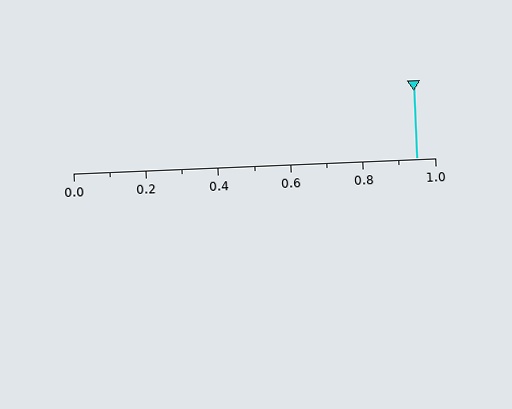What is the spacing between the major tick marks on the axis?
The major ticks are spaced 0.2 apart.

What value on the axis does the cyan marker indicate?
The marker indicates approximately 0.95.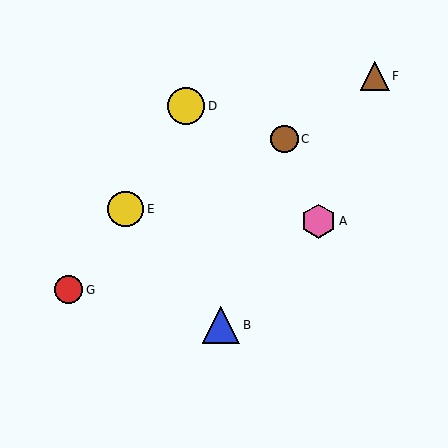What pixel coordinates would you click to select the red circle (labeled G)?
Click at (69, 290) to select the red circle G.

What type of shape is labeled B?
Shape B is a blue triangle.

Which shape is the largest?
The blue triangle (labeled B) is the largest.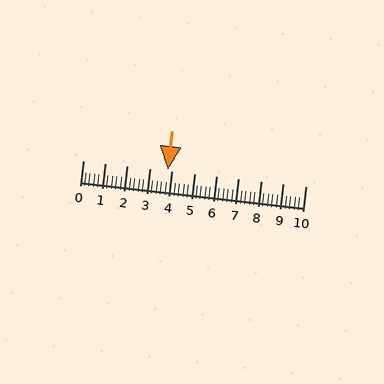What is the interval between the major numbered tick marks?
The major tick marks are spaced 1 units apart.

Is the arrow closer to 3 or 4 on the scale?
The arrow is closer to 4.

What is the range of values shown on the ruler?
The ruler shows values from 0 to 10.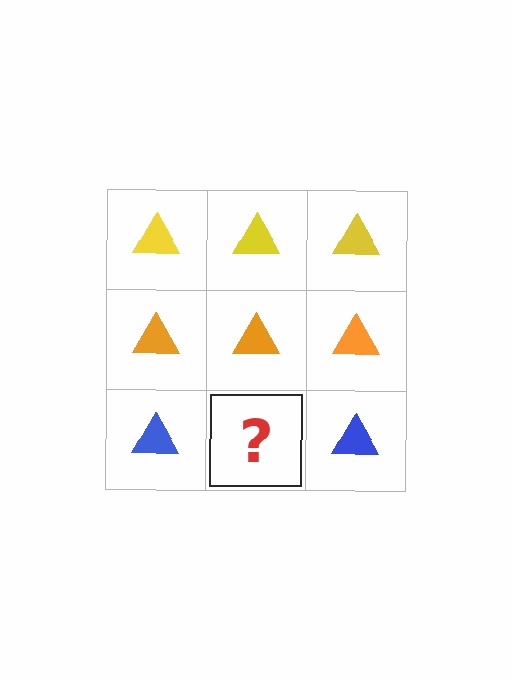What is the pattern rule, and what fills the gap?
The rule is that each row has a consistent color. The gap should be filled with a blue triangle.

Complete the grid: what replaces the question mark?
The question mark should be replaced with a blue triangle.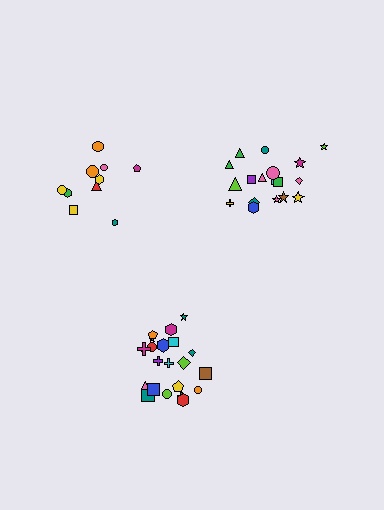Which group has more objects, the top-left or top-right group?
The top-right group.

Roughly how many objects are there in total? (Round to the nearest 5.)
Roughly 50 objects in total.